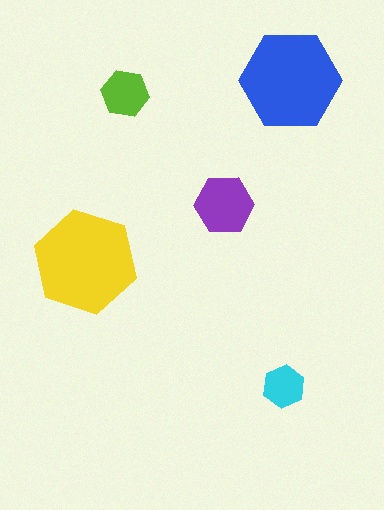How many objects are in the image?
There are 5 objects in the image.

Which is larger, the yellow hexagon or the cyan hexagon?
The yellow one.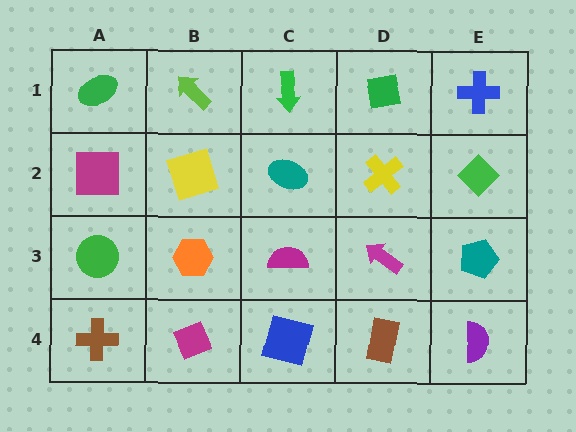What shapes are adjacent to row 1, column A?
A magenta square (row 2, column A), a lime arrow (row 1, column B).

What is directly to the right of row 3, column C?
A magenta arrow.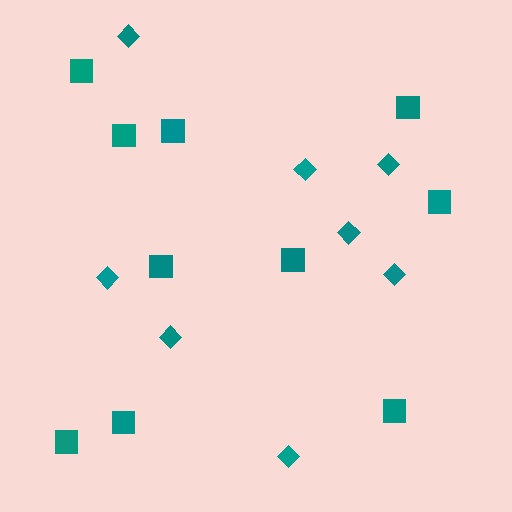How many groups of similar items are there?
There are 2 groups: one group of diamonds (8) and one group of squares (10).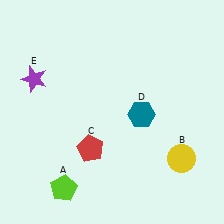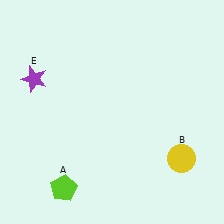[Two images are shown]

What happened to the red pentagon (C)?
The red pentagon (C) was removed in Image 2. It was in the bottom-left area of Image 1.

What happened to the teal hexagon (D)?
The teal hexagon (D) was removed in Image 2. It was in the bottom-right area of Image 1.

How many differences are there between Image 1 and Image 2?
There are 2 differences between the two images.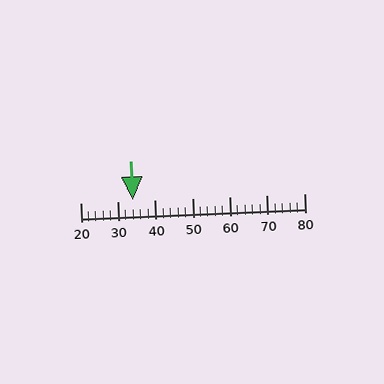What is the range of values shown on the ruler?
The ruler shows values from 20 to 80.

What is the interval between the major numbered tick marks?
The major tick marks are spaced 10 units apart.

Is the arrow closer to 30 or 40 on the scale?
The arrow is closer to 30.